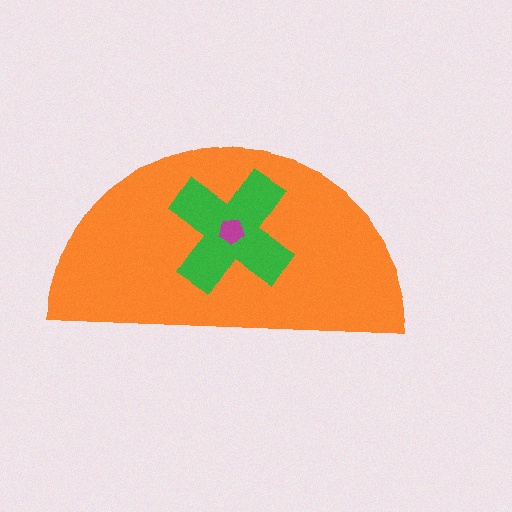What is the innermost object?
The magenta pentagon.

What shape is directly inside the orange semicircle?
The green cross.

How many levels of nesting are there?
3.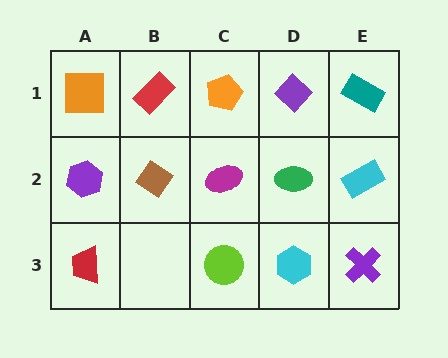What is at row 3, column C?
A lime circle.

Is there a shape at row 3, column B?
No, that cell is empty.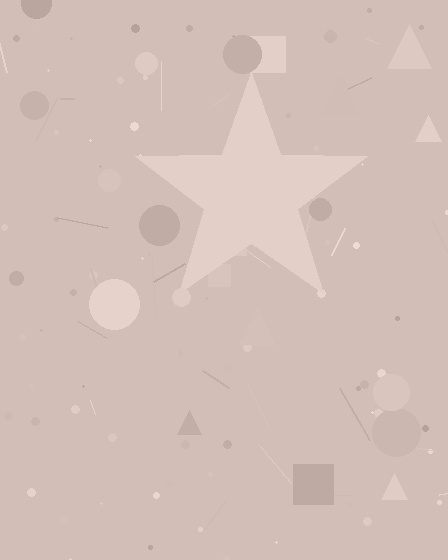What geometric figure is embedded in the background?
A star is embedded in the background.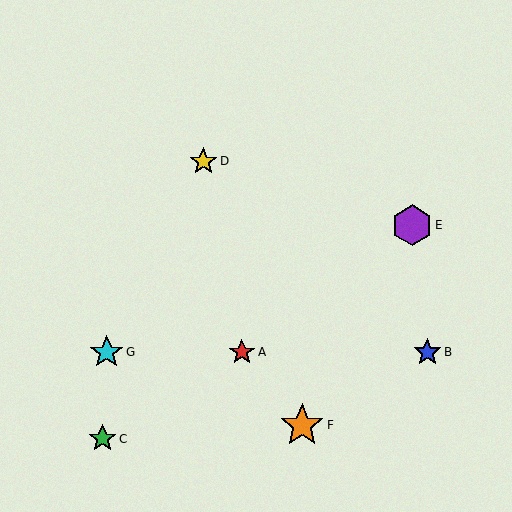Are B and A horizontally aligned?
Yes, both are at y≈352.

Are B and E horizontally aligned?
No, B is at y≈352 and E is at y≈225.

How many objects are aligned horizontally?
3 objects (A, B, G) are aligned horizontally.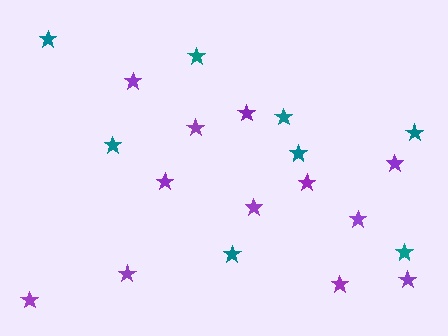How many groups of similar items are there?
There are 2 groups: one group of purple stars (12) and one group of teal stars (8).